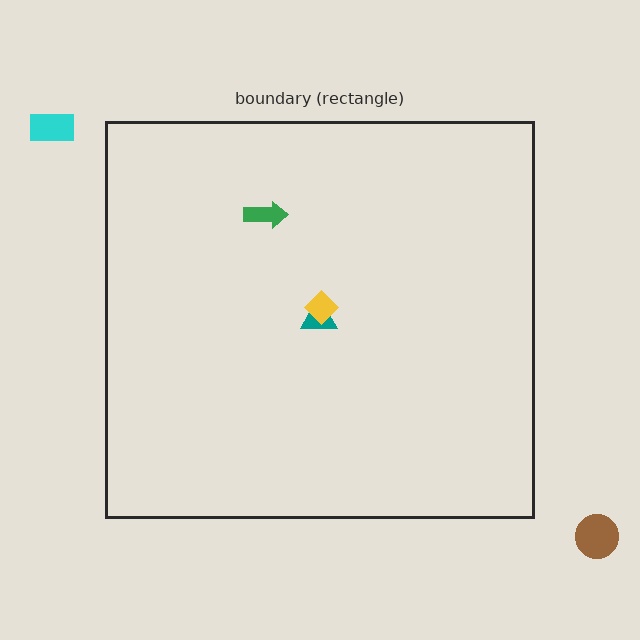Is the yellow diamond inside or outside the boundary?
Inside.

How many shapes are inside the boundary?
3 inside, 2 outside.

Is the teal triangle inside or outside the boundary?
Inside.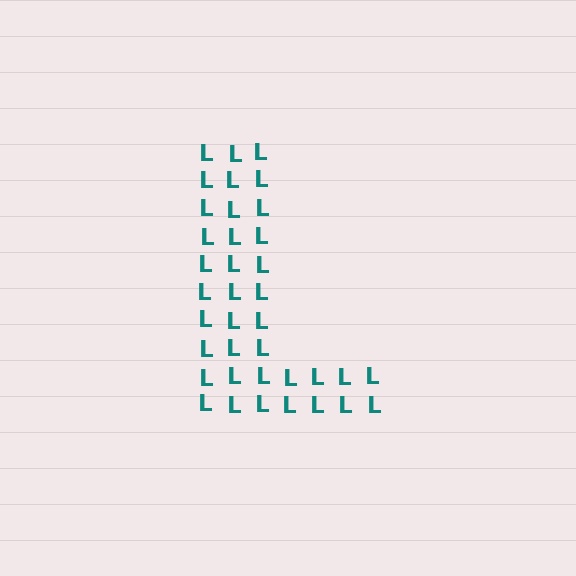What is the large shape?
The large shape is the letter L.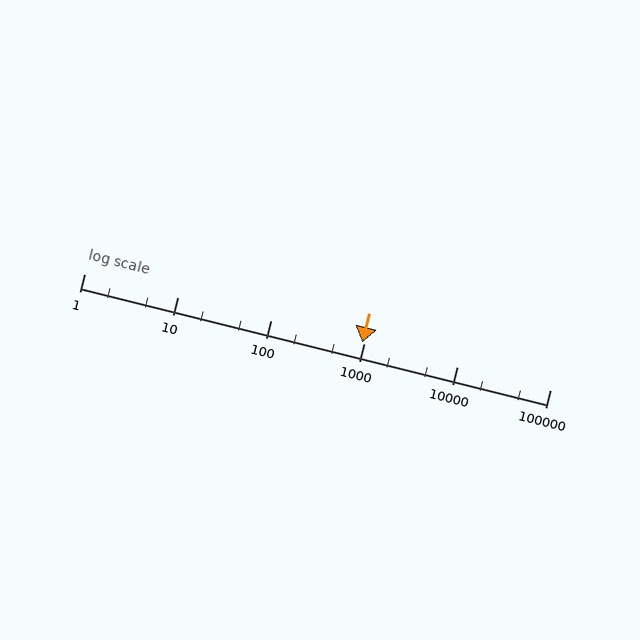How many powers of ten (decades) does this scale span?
The scale spans 5 decades, from 1 to 100000.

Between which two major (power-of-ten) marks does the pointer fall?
The pointer is between 100 and 1000.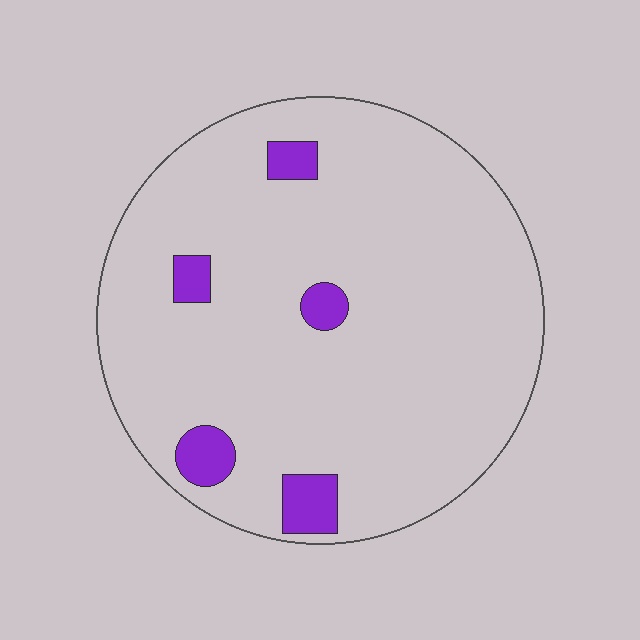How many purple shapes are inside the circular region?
5.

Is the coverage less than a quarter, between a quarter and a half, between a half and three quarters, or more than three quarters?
Less than a quarter.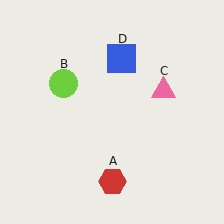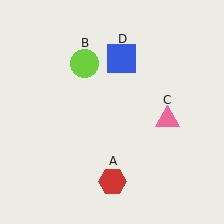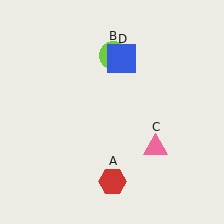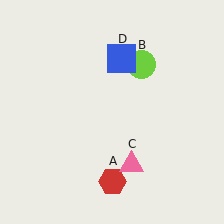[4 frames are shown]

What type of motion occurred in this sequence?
The lime circle (object B), pink triangle (object C) rotated clockwise around the center of the scene.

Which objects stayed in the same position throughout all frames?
Red hexagon (object A) and blue square (object D) remained stationary.